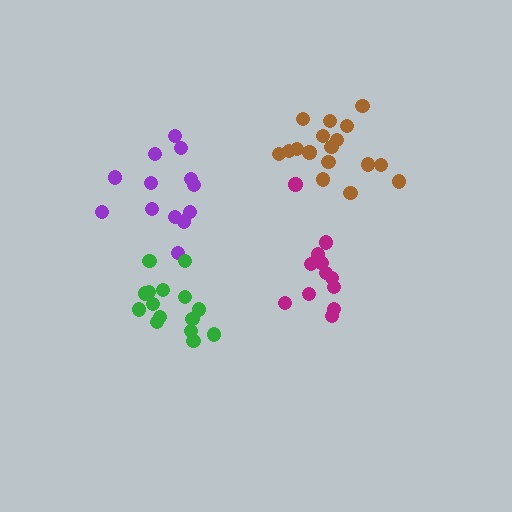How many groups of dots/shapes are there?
There are 4 groups.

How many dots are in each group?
Group 1: 12 dots, Group 2: 17 dots, Group 3: 13 dots, Group 4: 15 dots (57 total).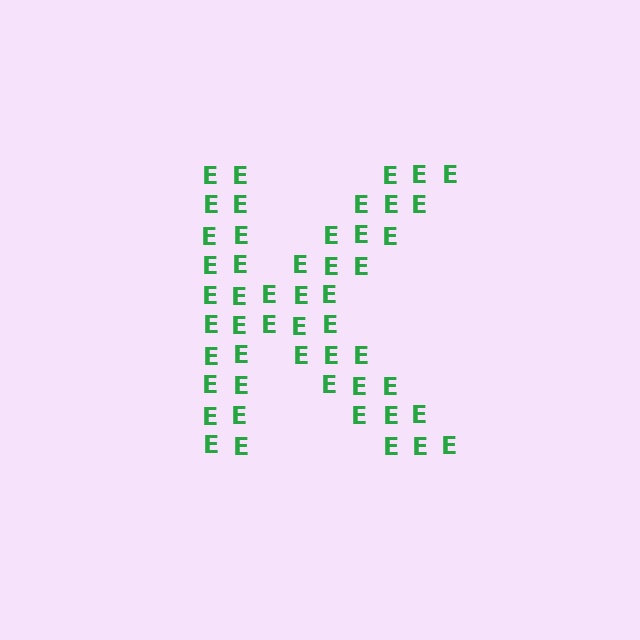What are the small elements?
The small elements are letter E's.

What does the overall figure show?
The overall figure shows the letter K.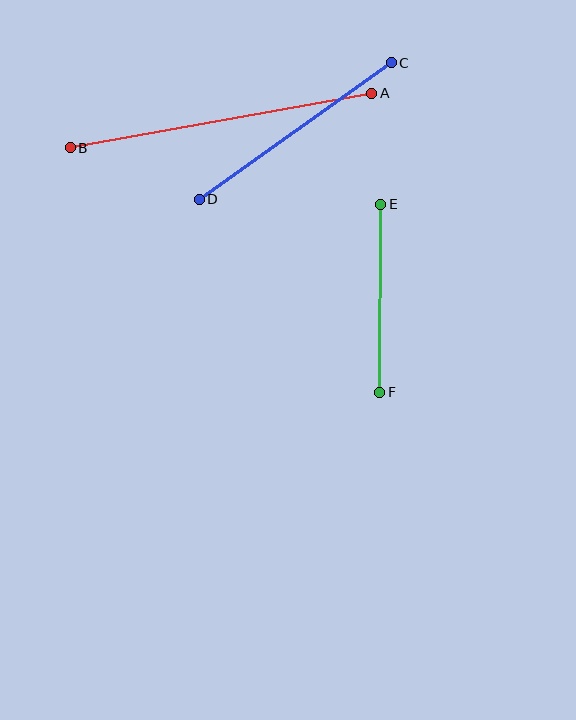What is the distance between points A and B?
The distance is approximately 306 pixels.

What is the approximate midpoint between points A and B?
The midpoint is at approximately (221, 120) pixels.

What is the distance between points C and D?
The distance is approximately 236 pixels.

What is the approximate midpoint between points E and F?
The midpoint is at approximately (380, 298) pixels.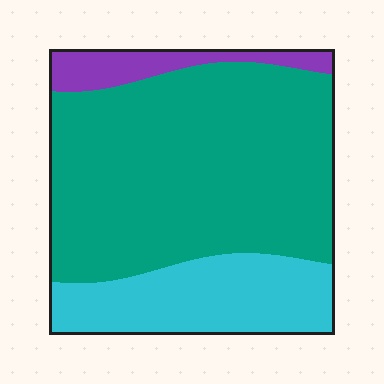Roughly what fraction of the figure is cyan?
Cyan covers about 25% of the figure.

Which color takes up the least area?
Purple, at roughly 10%.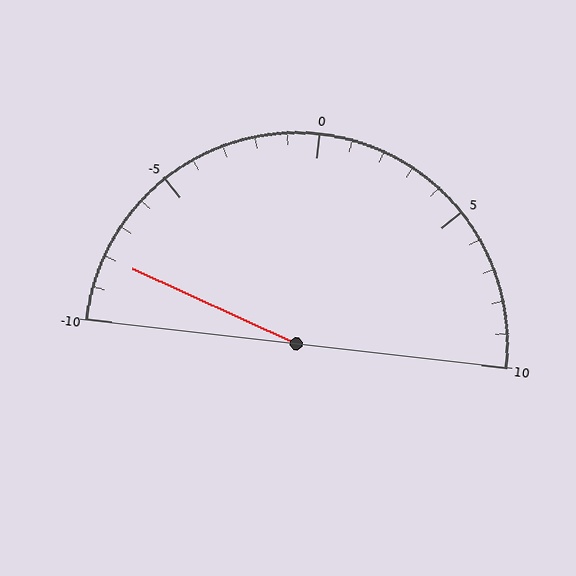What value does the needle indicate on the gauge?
The needle indicates approximately -8.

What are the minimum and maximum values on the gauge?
The gauge ranges from -10 to 10.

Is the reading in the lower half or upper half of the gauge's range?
The reading is in the lower half of the range (-10 to 10).